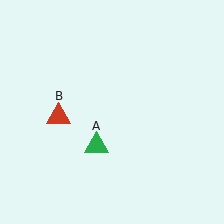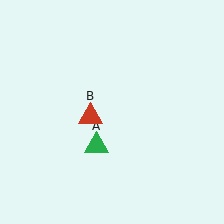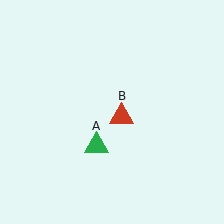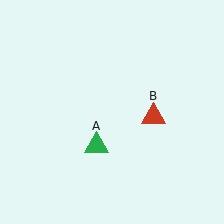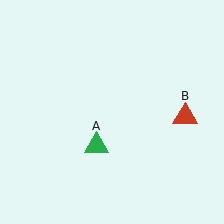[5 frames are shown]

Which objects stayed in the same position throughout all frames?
Green triangle (object A) remained stationary.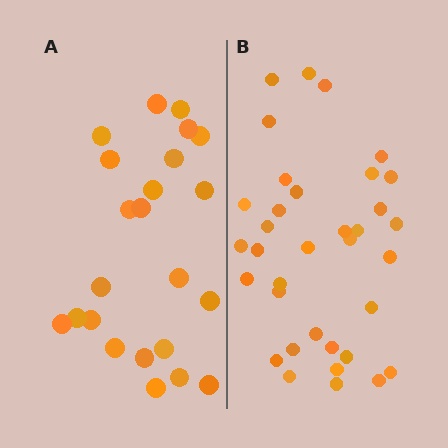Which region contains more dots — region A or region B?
Region B (the right region) has more dots.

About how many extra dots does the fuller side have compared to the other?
Region B has roughly 12 or so more dots than region A.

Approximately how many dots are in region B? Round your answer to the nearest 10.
About 40 dots. (The exact count is 35, which rounds to 40.)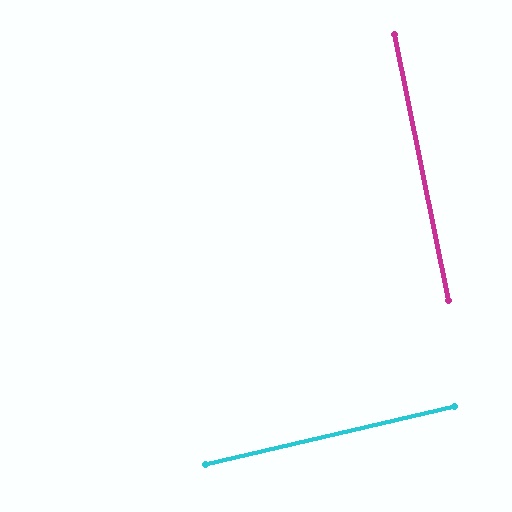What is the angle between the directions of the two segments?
Approximately 88 degrees.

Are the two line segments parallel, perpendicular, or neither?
Perpendicular — they meet at approximately 88°.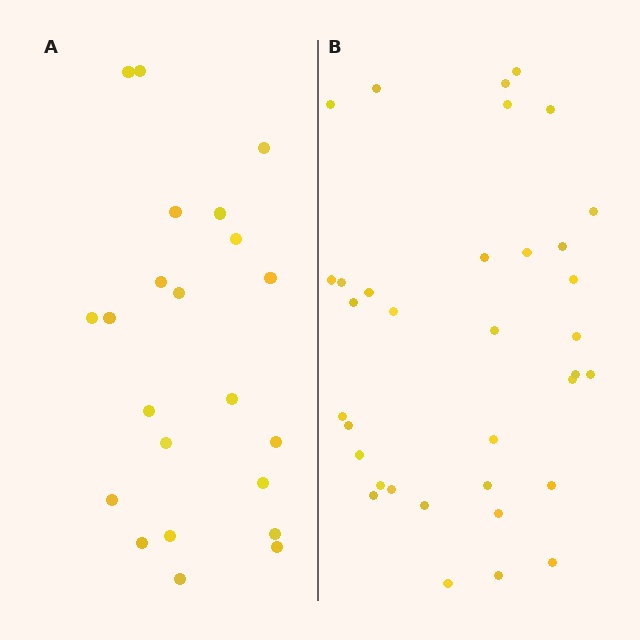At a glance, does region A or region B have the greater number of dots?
Region B (the right region) has more dots.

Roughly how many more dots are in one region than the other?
Region B has approximately 15 more dots than region A.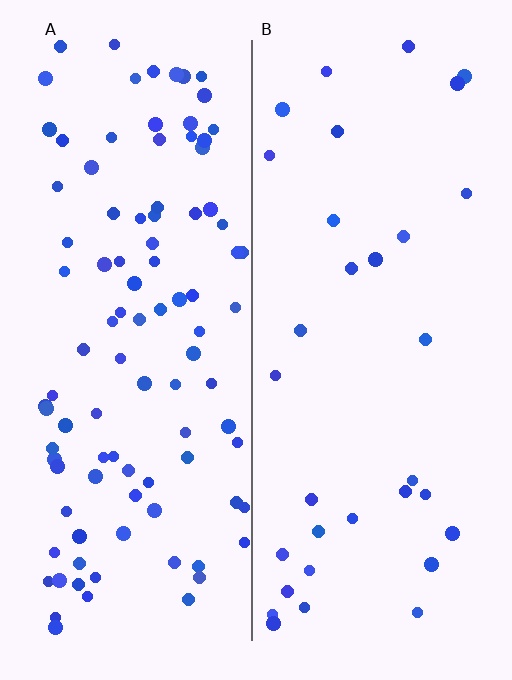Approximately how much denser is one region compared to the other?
Approximately 3.1× — region A over region B.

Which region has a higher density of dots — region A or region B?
A (the left).